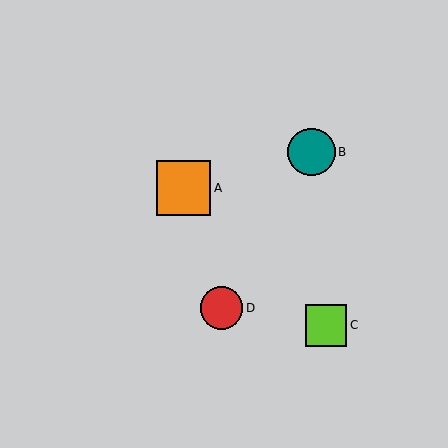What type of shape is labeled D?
Shape D is a red circle.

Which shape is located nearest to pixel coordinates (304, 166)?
The teal circle (labeled B) at (311, 152) is nearest to that location.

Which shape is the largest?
The orange square (labeled A) is the largest.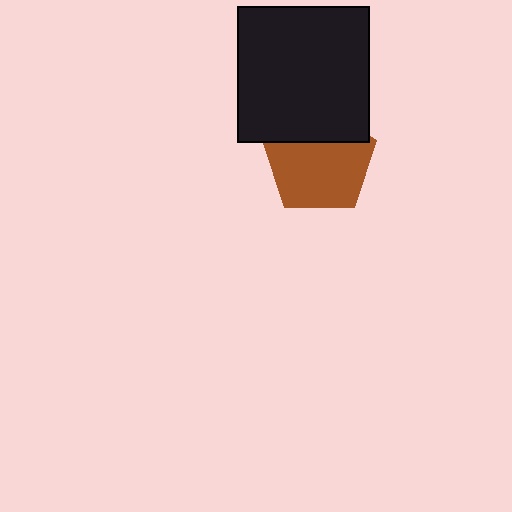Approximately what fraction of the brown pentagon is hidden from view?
Roughly 31% of the brown pentagon is hidden behind the black rectangle.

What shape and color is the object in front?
The object in front is a black rectangle.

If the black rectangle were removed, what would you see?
You would see the complete brown pentagon.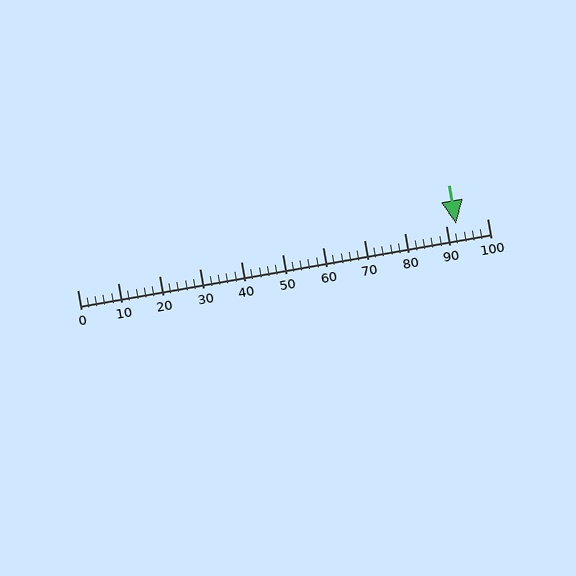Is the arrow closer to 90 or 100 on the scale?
The arrow is closer to 90.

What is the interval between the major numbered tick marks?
The major tick marks are spaced 10 units apart.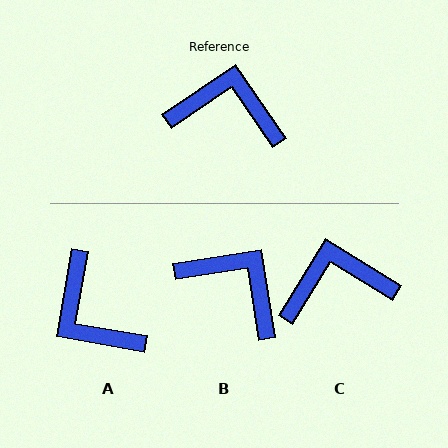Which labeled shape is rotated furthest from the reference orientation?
A, about 136 degrees away.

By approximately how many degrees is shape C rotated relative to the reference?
Approximately 24 degrees counter-clockwise.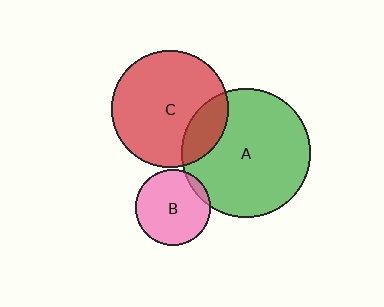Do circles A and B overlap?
Yes.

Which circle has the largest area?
Circle A (green).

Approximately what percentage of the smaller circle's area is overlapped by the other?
Approximately 10%.